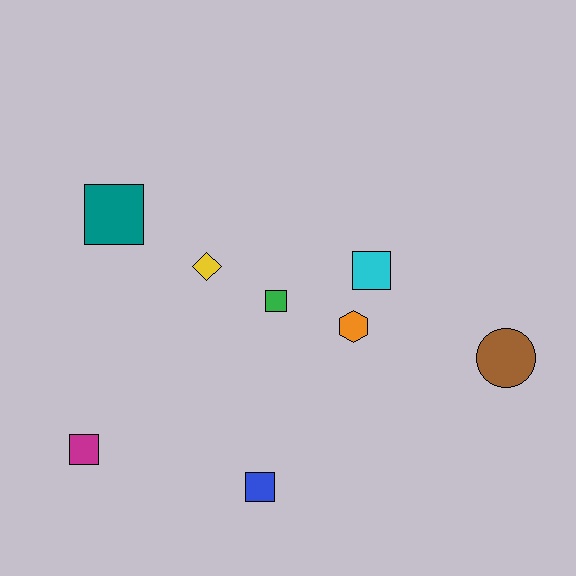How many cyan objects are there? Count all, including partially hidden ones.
There is 1 cyan object.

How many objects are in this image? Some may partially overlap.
There are 8 objects.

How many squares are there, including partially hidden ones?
There are 5 squares.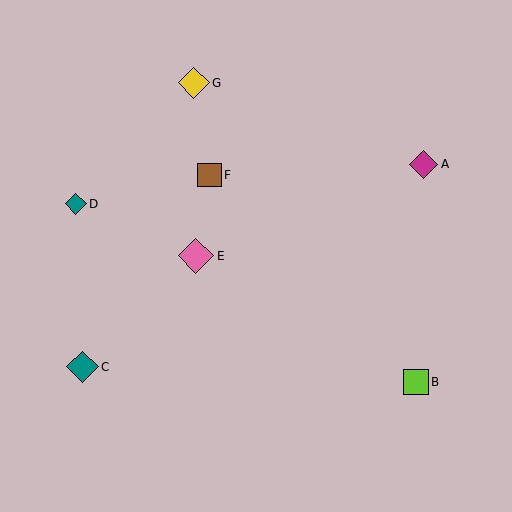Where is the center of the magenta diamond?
The center of the magenta diamond is at (424, 164).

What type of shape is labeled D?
Shape D is a teal diamond.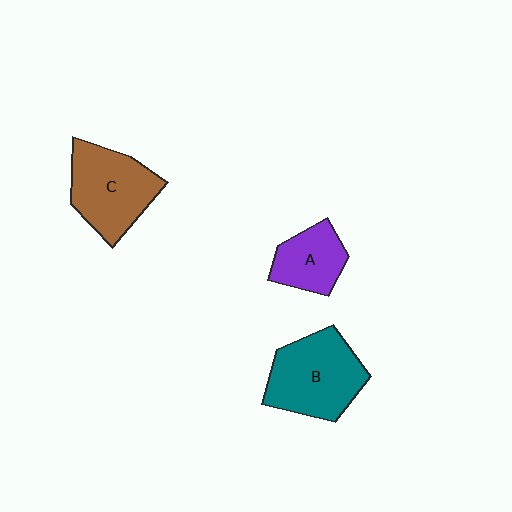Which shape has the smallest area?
Shape A (purple).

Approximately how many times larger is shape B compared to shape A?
Approximately 1.7 times.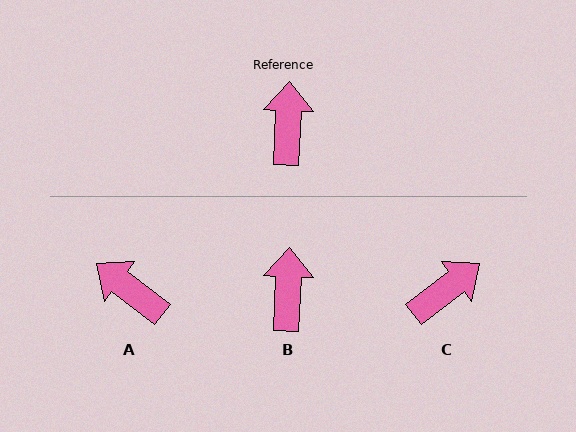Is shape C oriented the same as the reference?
No, it is off by about 50 degrees.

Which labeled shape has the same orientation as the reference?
B.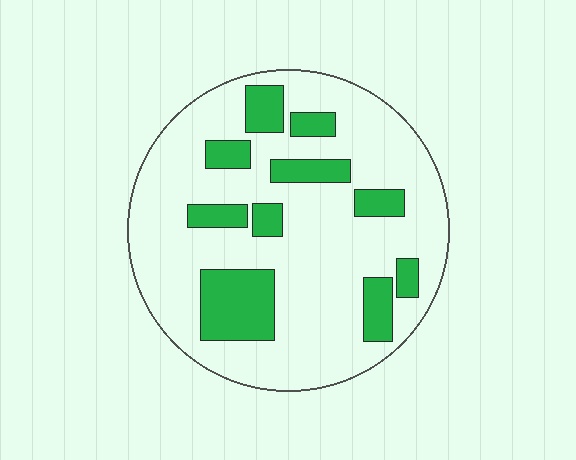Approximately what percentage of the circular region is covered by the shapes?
Approximately 25%.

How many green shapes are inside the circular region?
10.